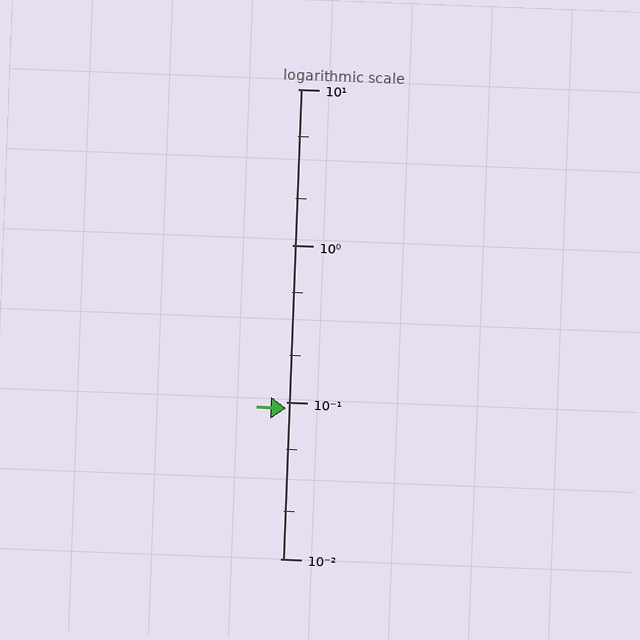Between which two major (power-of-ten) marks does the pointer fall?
The pointer is between 0.01 and 0.1.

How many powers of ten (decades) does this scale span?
The scale spans 3 decades, from 0.01 to 10.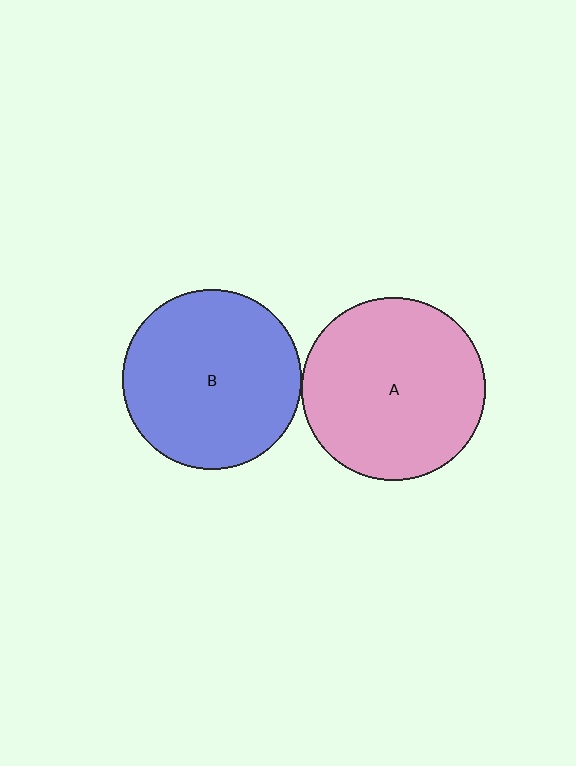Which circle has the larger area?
Circle A (pink).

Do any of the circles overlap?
No, none of the circles overlap.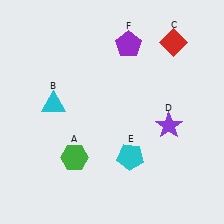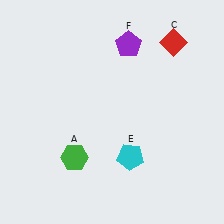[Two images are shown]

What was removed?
The cyan triangle (B), the purple star (D) were removed in Image 2.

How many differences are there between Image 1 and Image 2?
There are 2 differences between the two images.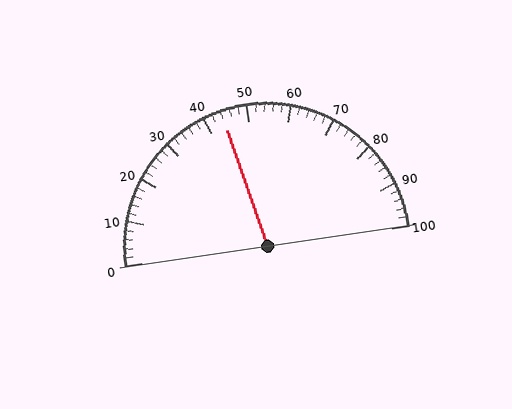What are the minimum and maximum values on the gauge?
The gauge ranges from 0 to 100.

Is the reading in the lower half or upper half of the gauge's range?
The reading is in the lower half of the range (0 to 100).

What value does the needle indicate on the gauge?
The needle indicates approximately 44.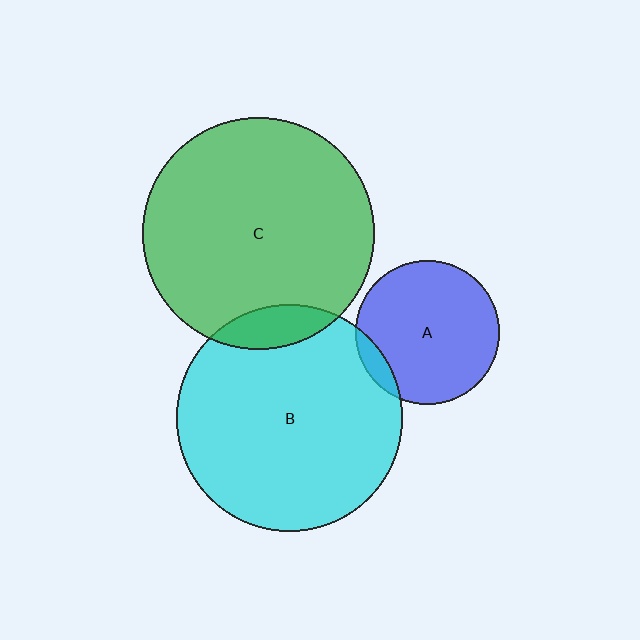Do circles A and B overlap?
Yes.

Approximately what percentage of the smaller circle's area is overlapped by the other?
Approximately 10%.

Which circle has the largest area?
Circle C (green).